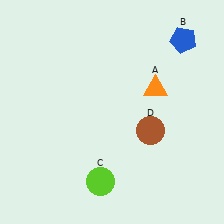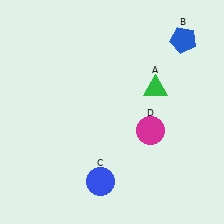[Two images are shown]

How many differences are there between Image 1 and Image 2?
There are 3 differences between the two images.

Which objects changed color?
A changed from orange to green. C changed from lime to blue. D changed from brown to magenta.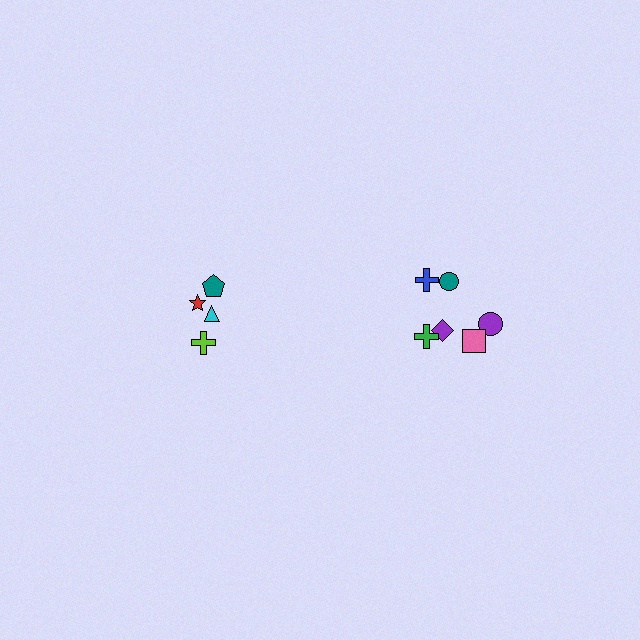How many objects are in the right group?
There are 6 objects.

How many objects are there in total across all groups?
There are 10 objects.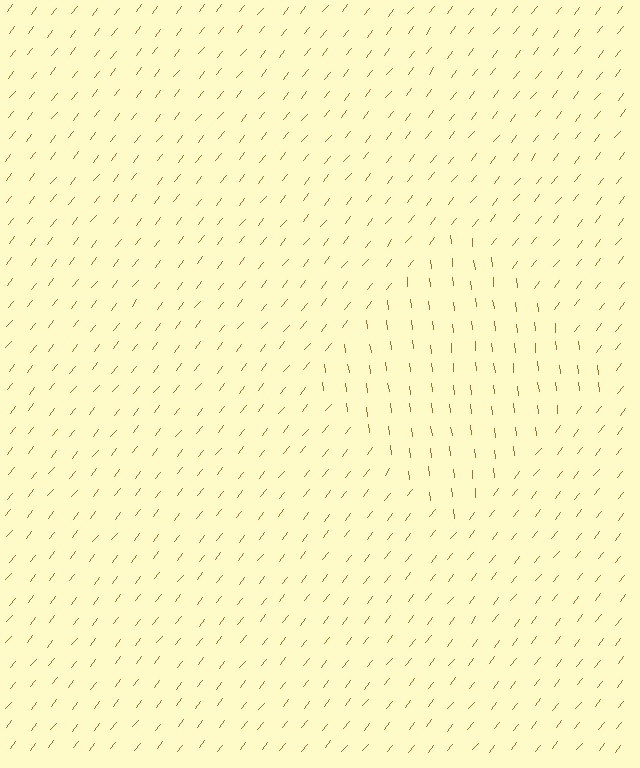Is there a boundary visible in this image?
Yes, there is a texture boundary formed by a change in line orientation.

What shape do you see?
I see a diamond.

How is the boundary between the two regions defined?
The boundary is defined purely by a change in line orientation (approximately 45 degrees difference). All lines are the same color and thickness.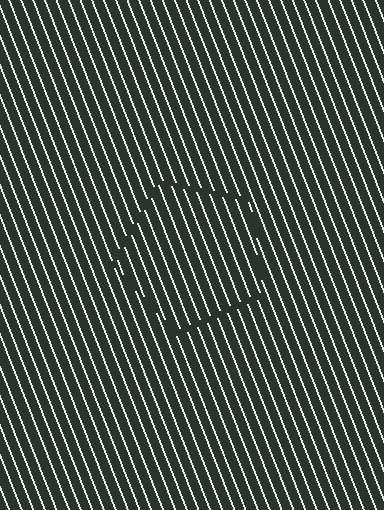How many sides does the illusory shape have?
5 sides — the line-ends trace a pentagon.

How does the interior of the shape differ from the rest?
The interior of the shape contains the same grating, shifted by half a period — the contour is defined by the phase discontinuity where line-ends from the inner and outer gratings abut.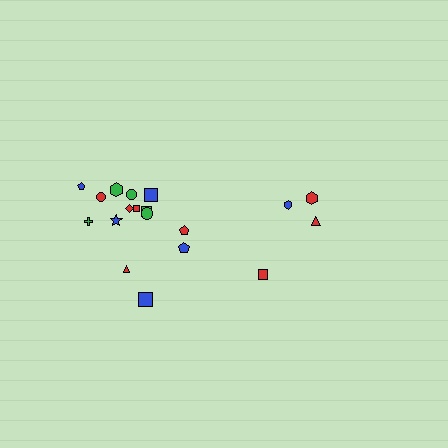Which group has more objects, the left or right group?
The left group.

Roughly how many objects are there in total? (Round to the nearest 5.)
Roughly 20 objects in total.